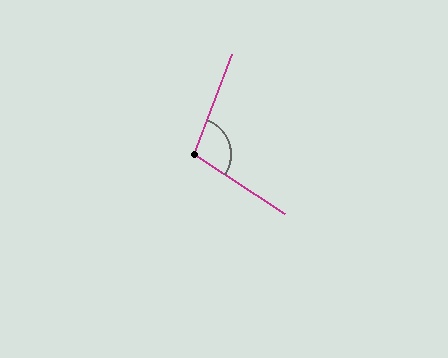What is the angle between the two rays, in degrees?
Approximately 102 degrees.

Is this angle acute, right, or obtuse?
It is obtuse.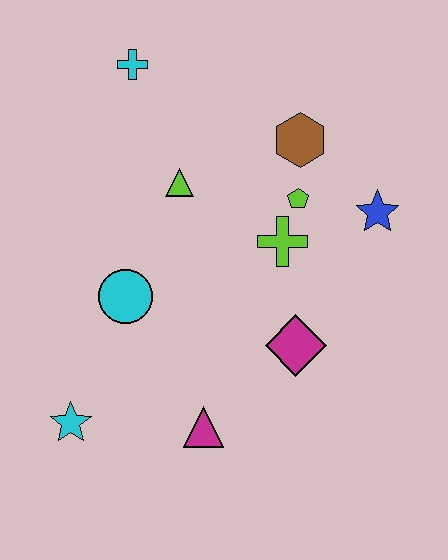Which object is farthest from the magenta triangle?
The cyan cross is farthest from the magenta triangle.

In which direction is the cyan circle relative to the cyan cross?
The cyan circle is below the cyan cross.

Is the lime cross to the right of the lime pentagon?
No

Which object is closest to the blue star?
The lime pentagon is closest to the blue star.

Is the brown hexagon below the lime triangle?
No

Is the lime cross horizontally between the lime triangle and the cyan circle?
No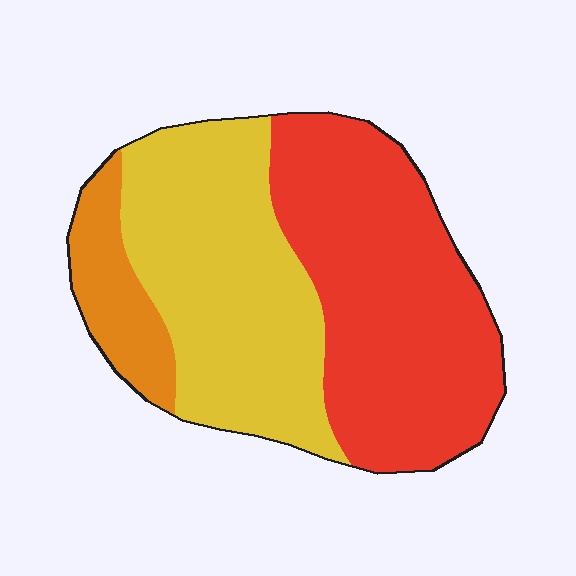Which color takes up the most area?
Red, at roughly 45%.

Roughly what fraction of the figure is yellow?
Yellow covers around 40% of the figure.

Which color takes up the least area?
Orange, at roughly 10%.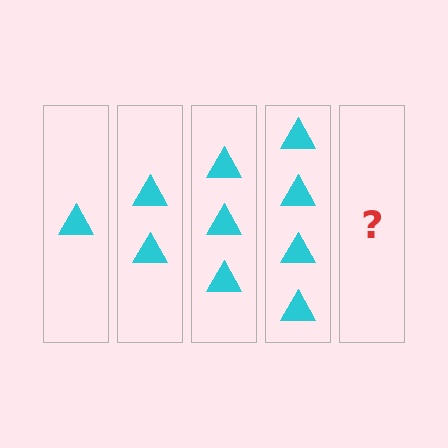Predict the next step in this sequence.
The next step is 5 triangles.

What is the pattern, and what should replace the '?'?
The pattern is that each step adds one more triangle. The '?' should be 5 triangles.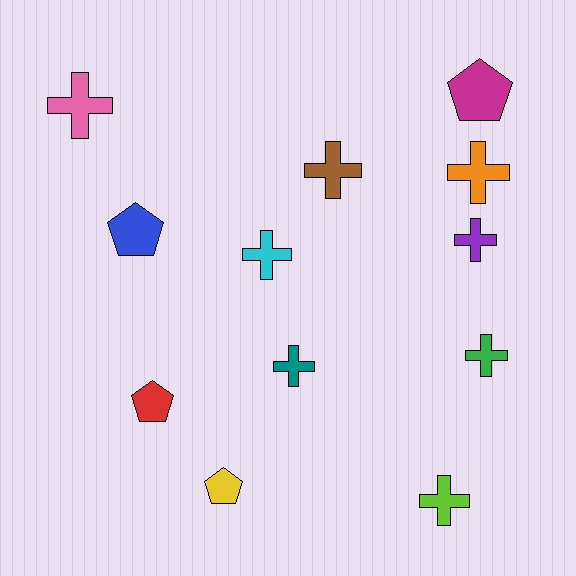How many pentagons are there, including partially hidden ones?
There are 4 pentagons.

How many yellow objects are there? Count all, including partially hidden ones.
There is 1 yellow object.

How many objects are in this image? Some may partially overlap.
There are 12 objects.